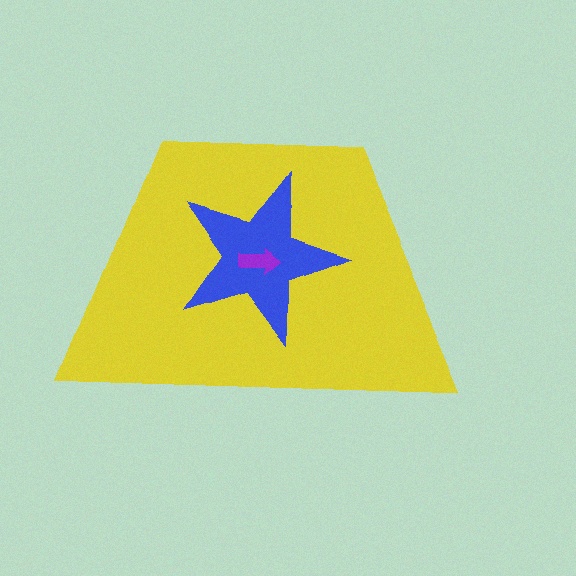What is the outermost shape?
The yellow trapezoid.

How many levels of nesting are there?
3.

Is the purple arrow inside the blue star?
Yes.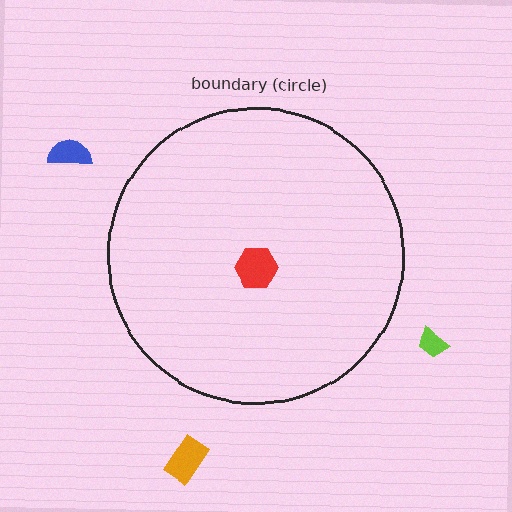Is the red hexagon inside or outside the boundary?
Inside.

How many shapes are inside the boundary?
1 inside, 3 outside.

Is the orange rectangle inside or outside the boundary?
Outside.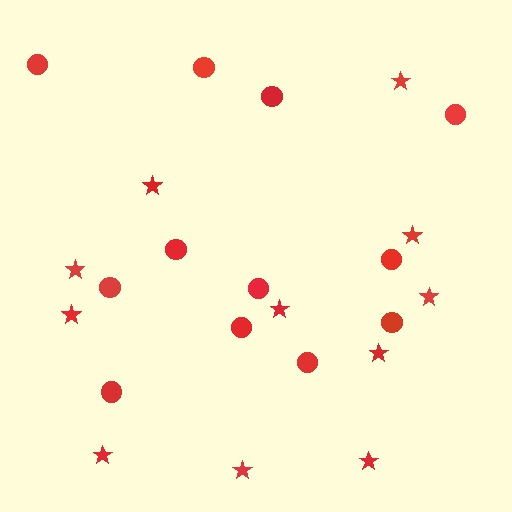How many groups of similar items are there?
There are 2 groups: one group of circles (12) and one group of stars (11).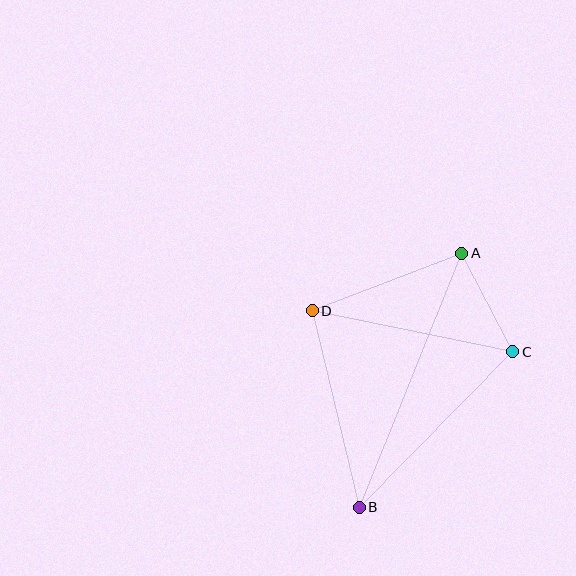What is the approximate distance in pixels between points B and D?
The distance between B and D is approximately 202 pixels.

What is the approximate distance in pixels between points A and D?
The distance between A and D is approximately 160 pixels.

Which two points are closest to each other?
Points A and C are closest to each other.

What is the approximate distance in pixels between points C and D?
The distance between C and D is approximately 205 pixels.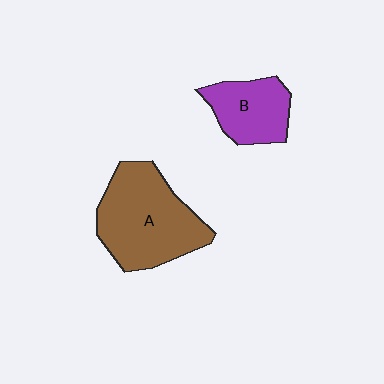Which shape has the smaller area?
Shape B (purple).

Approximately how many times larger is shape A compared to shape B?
Approximately 1.8 times.